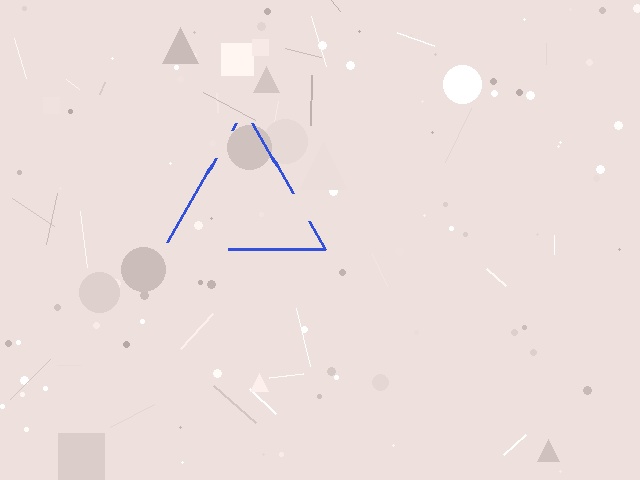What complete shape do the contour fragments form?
The contour fragments form a triangle.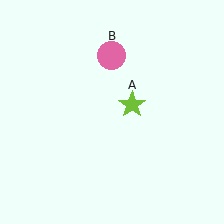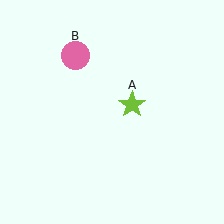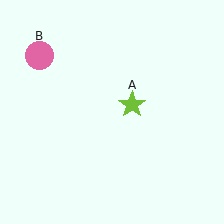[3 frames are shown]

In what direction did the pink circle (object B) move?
The pink circle (object B) moved left.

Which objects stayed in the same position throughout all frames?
Lime star (object A) remained stationary.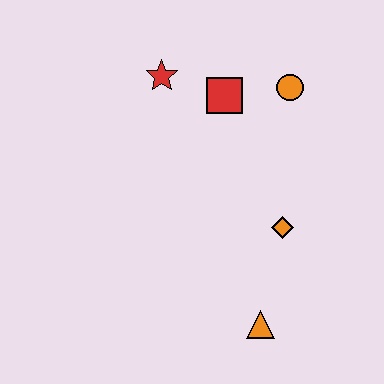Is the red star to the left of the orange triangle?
Yes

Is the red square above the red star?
No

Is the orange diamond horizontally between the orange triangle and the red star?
No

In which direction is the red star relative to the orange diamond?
The red star is above the orange diamond.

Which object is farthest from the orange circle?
The orange triangle is farthest from the orange circle.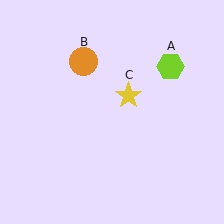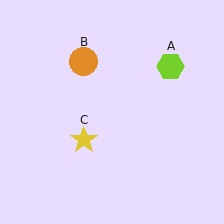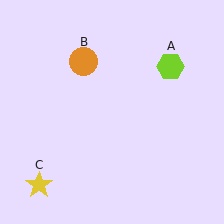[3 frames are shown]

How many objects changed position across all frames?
1 object changed position: yellow star (object C).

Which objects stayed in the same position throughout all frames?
Lime hexagon (object A) and orange circle (object B) remained stationary.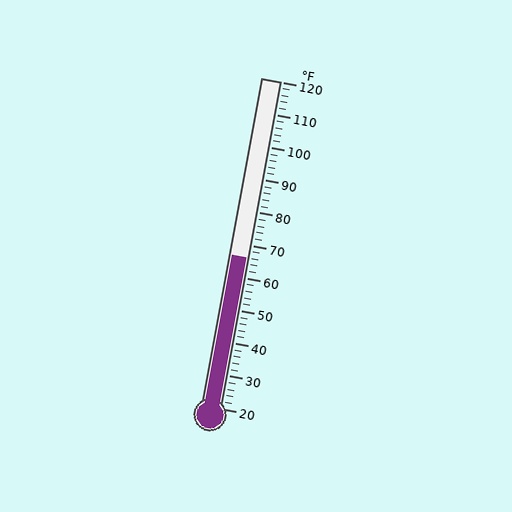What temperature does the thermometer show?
The thermometer shows approximately 66°F.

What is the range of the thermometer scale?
The thermometer scale ranges from 20°F to 120°F.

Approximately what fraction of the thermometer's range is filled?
The thermometer is filled to approximately 45% of its range.